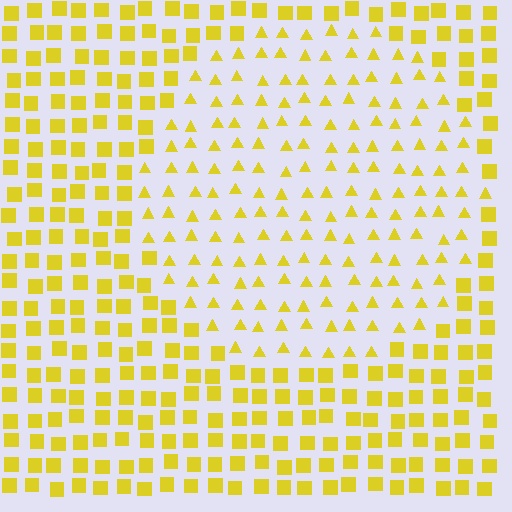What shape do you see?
I see a circle.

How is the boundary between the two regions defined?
The boundary is defined by a change in element shape: triangles inside vs. squares outside. All elements share the same color and spacing.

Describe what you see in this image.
The image is filled with small yellow elements arranged in a uniform grid. A circle-shaped region contains triangles, while the surrounding area contains squares. The boundary is defined purely by the change in element shape.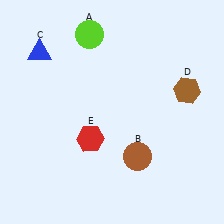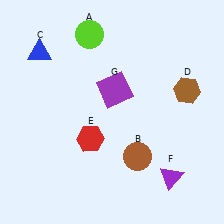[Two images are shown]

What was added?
A purple triangle (F), a purple square (G) were added in Image 2.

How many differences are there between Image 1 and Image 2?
There are 2 differences between the two images.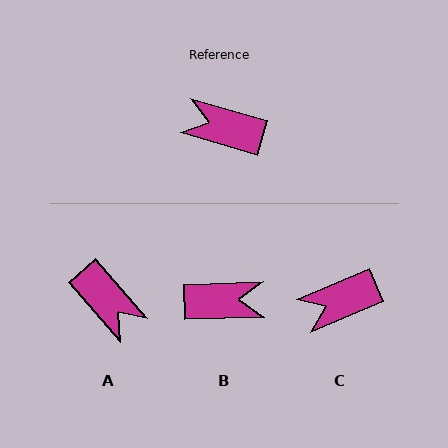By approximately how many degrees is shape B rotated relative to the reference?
Approximately 162 degrees clockwise.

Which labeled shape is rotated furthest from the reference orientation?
B, about 162 degrees away.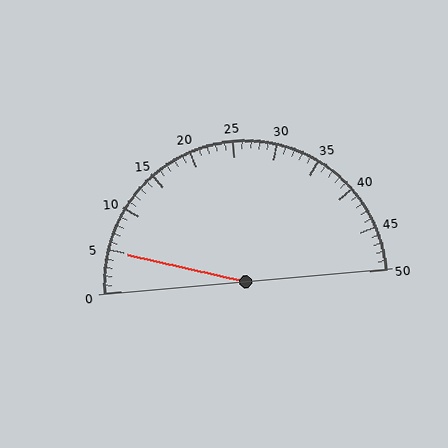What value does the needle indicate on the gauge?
The needle indicates approximately 5.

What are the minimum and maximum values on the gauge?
The gauge ranges from 0 to 50.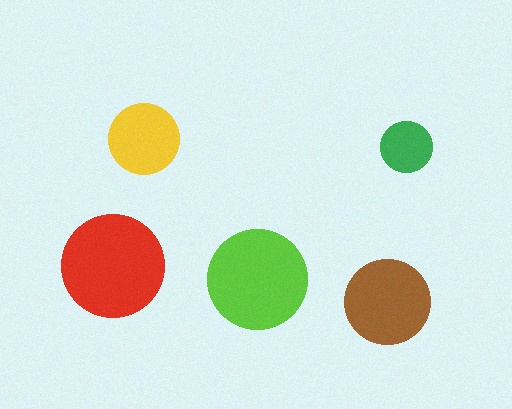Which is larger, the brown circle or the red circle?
The red one.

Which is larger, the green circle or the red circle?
The red one.